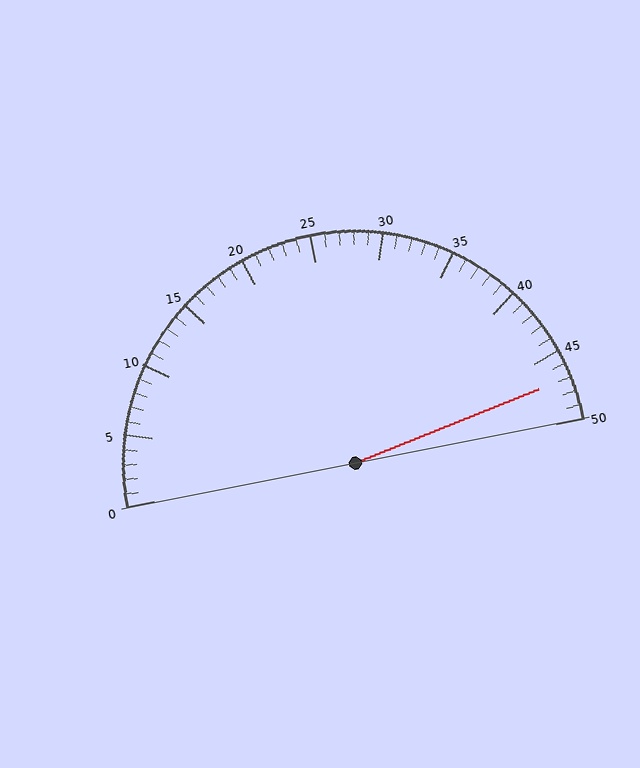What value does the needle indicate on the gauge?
The needle indicates approximately 47.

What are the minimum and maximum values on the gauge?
The gauge ranges from 0 to 50.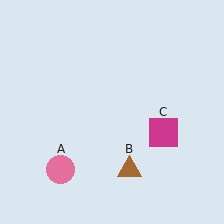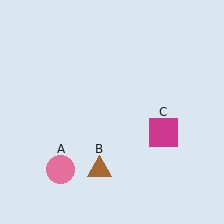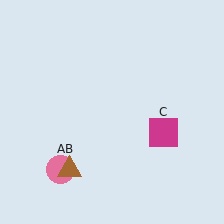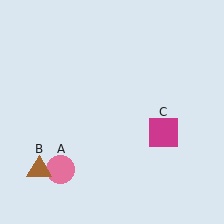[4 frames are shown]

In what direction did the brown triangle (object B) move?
The brown triangle (object B) moved left.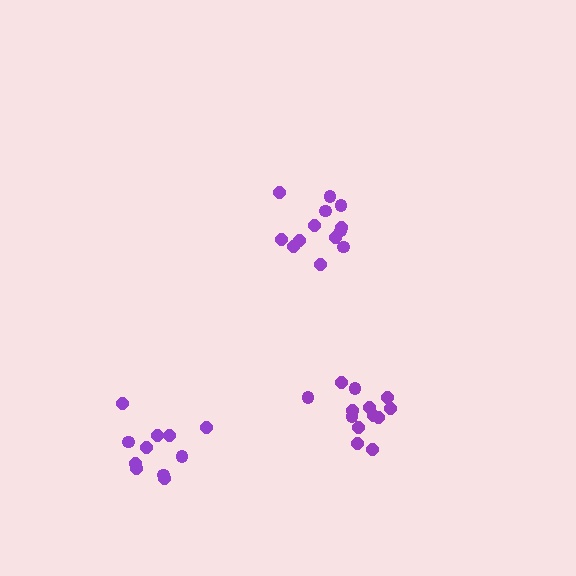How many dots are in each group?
Group 1: 11 dots, Group 2: 13 dots, Group 3: 13 dots (37 total).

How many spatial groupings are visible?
There are 3 spatial groupings.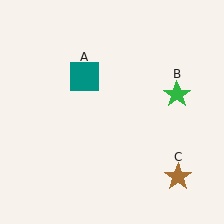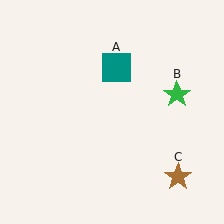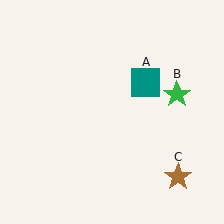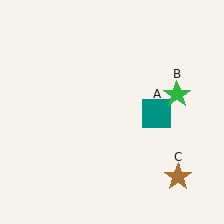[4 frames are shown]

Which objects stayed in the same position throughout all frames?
Green star (object B) and brown star (object C) remained stationary.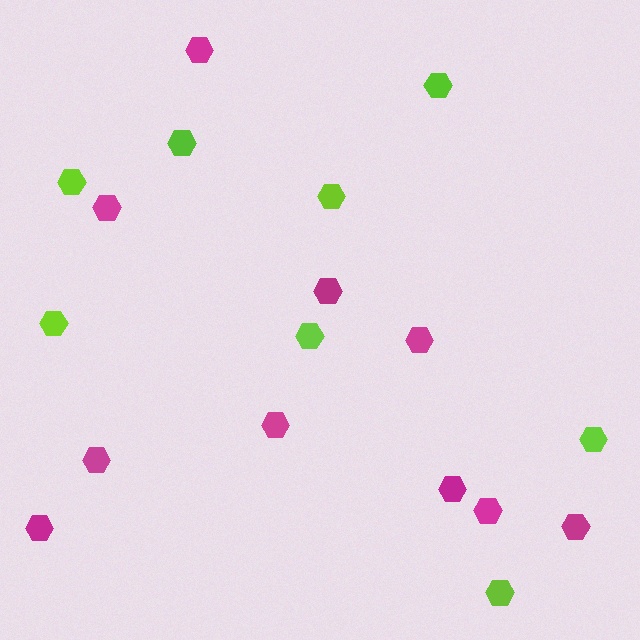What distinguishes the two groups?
There are 2 groups: one group of lime hexagons (8) and one group of magenta hexagons (10).